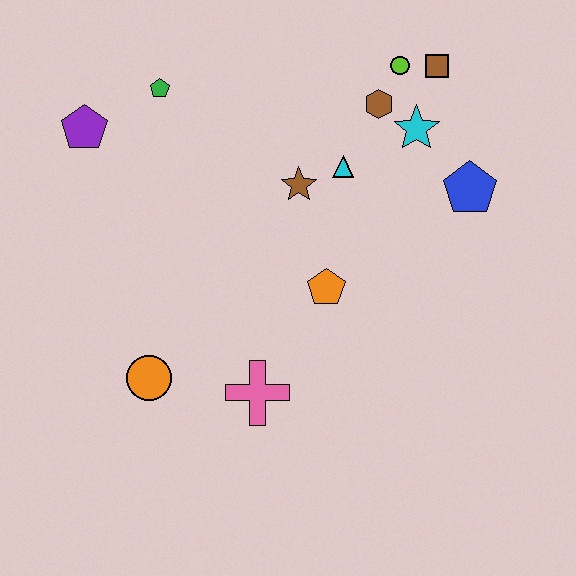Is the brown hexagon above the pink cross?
Yes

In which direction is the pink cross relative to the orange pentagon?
The pink cross is below the orange pentagon.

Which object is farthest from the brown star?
The orange circle is farthest from the brown star.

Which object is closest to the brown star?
The cyan triangle is closest to the brown star.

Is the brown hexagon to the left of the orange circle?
No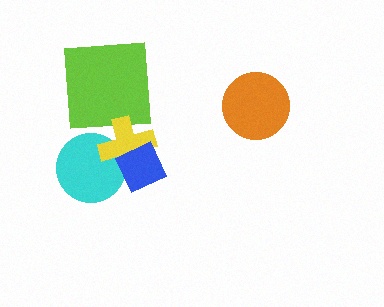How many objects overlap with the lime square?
0 objects overlap with the lime square.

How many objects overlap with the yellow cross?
2 objects overlap with the yellow cross.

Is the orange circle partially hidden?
No, no other shape covers it.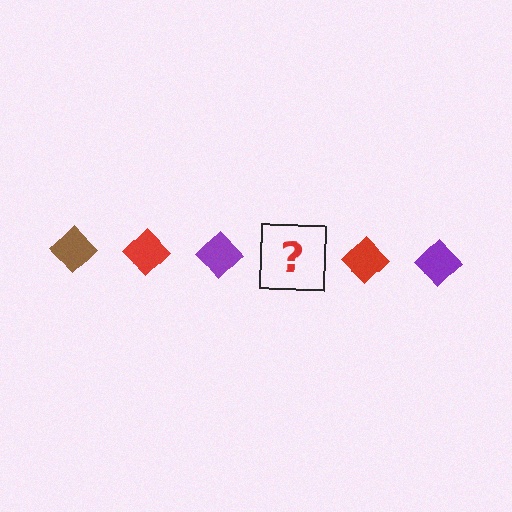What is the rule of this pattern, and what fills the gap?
The rule is that the pattern cycles through brown, red, purple diamonds. The gap should be filled with a brown diamond.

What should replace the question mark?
The question mark should be replaced with a brown diamond.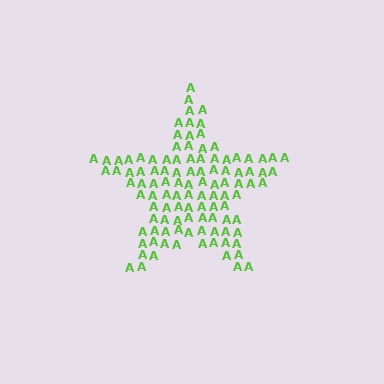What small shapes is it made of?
It is made of small letter A's.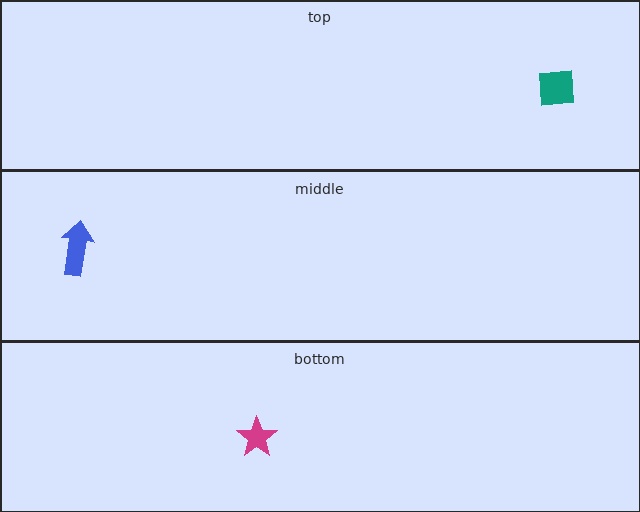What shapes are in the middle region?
The blue arrow.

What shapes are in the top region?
The teal square.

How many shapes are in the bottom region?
1.